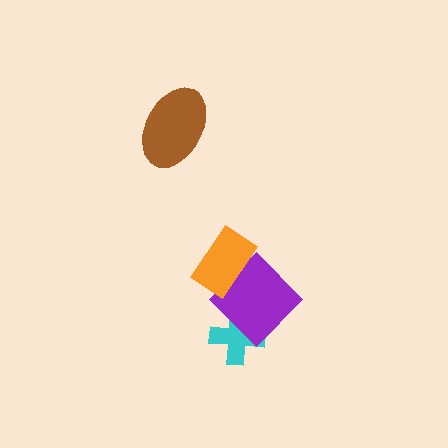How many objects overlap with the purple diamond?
2 objects overlap with the purple diamond.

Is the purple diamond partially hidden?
Yes, it is partially covered by another shape.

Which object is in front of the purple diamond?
The orange rectangle is in front of the purple diamond.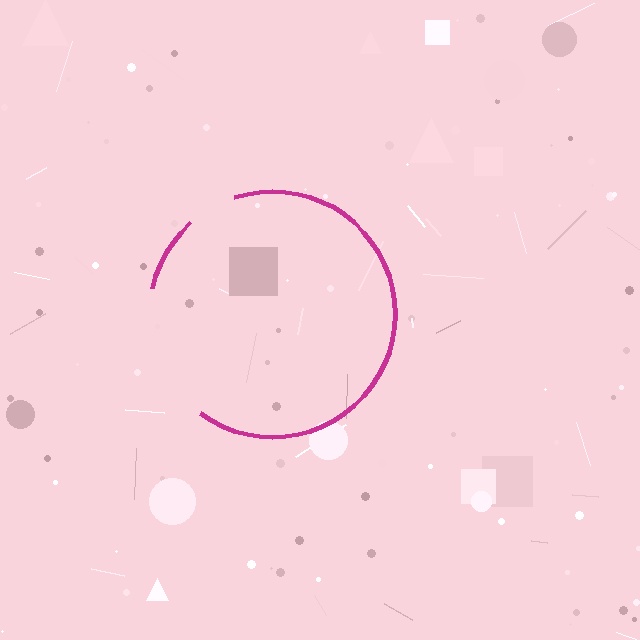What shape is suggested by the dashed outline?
The dashed outline suggests a circle.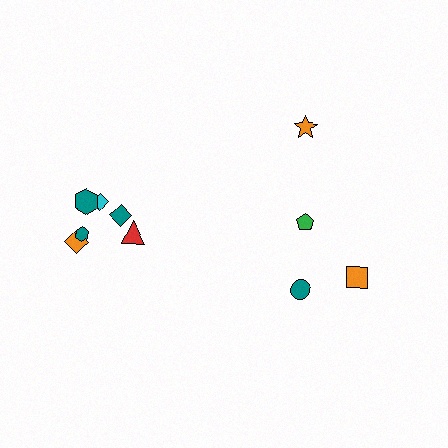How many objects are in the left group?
There are 6 objects.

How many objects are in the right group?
There are 4 objects.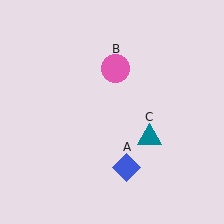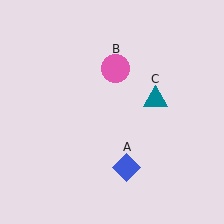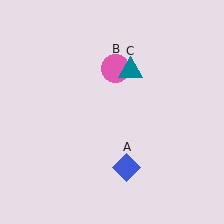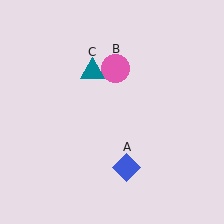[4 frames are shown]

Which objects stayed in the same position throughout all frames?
Blue diamond (object A) and pink circle (object B) remained stationary.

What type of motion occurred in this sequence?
The teal triangle (object C) rotated counterclockwise around the center of the scene.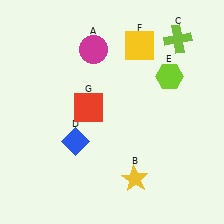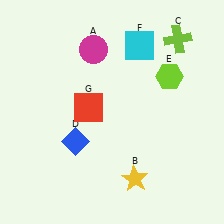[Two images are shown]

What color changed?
The square (F) changed from yellow in Image 1 to cyan in Image 2.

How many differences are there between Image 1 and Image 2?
There is 1 difference between the two images.